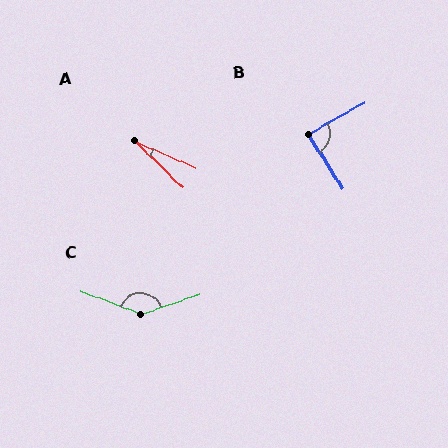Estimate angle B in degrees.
Approximately 87 degrees.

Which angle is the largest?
C, at approximately 140 degrees.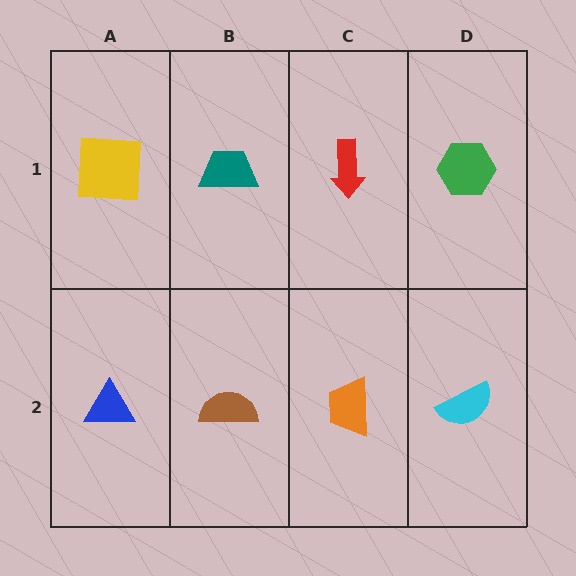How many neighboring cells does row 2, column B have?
3.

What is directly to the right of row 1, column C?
A green hexagon.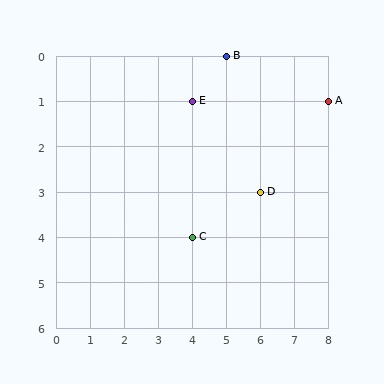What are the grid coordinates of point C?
Point C is at grid coordinates (4, 4).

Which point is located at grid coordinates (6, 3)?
Point D is at (6, 3).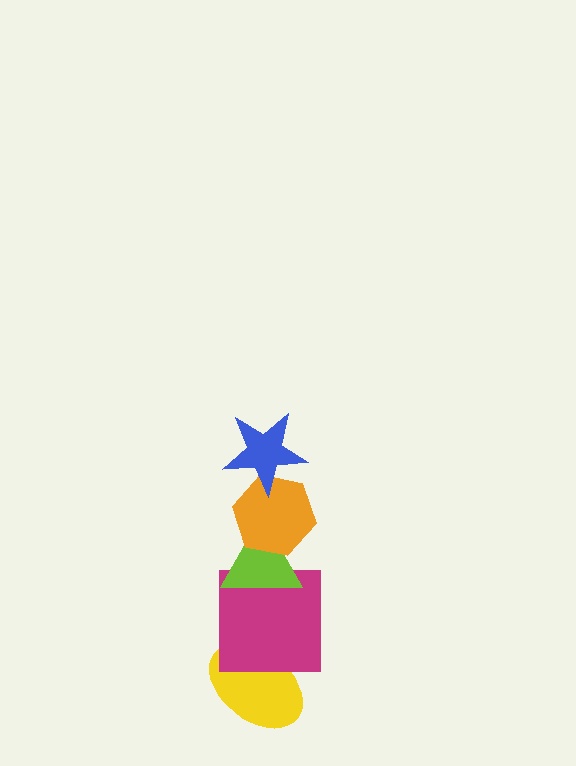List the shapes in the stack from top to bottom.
From top to bottom: the blue star, the orange hexagon, the lime triangle, the magenta square, the yellow ellipse.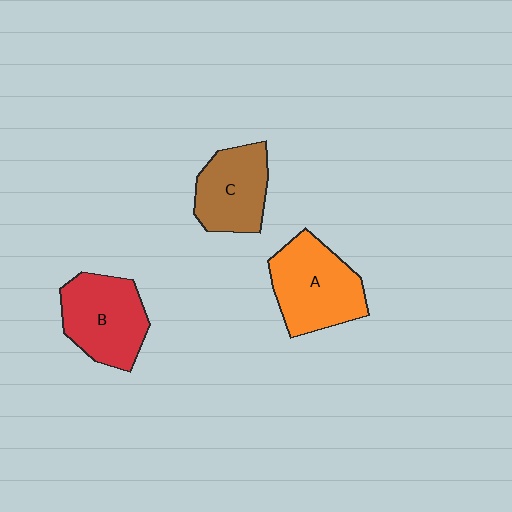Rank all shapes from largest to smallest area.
From largest to smallest: A (orange), B (red), C (brown).